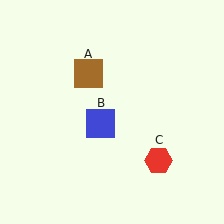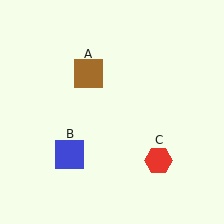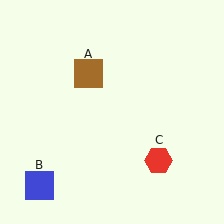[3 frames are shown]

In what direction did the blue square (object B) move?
The blue square (object B) moved down and to the left.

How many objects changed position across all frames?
1 object changed position: blue square (object B).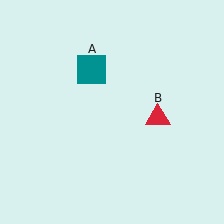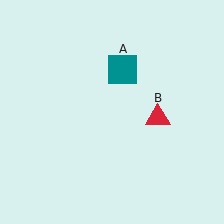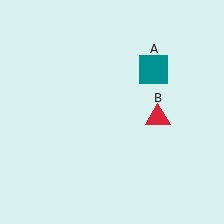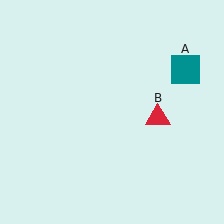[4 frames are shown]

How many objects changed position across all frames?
1 object changed position: teal square (object A).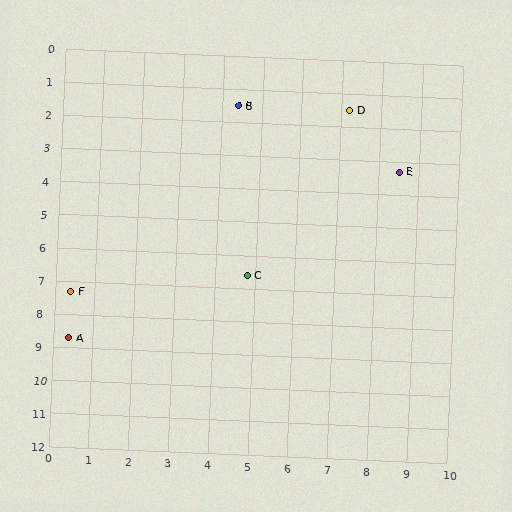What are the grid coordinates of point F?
Point F is at approximately (0.4, 7.3).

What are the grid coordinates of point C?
Point C is at approximately (4.8, 6.6).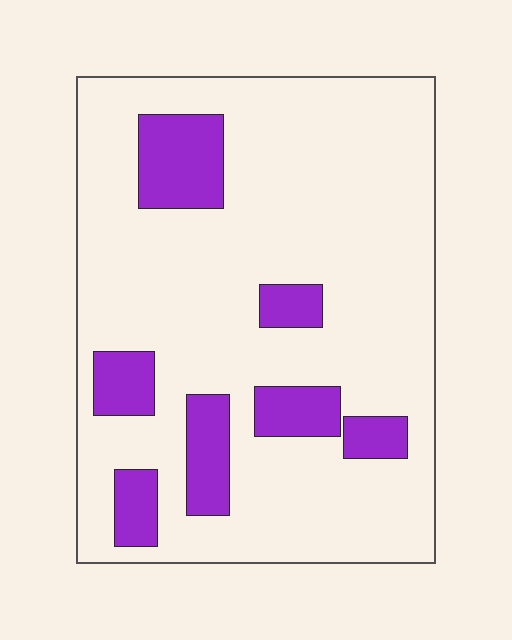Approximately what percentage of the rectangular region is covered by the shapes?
Approximately 20%.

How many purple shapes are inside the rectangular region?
7.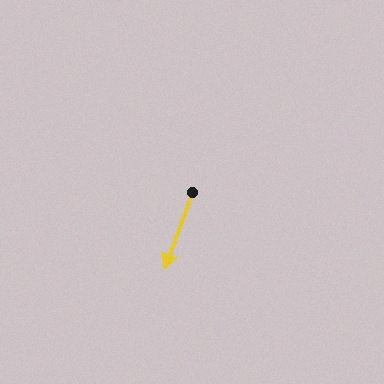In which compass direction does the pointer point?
South.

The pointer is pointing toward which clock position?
Roughly 7 o'clock.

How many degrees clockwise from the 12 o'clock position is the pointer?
Approximately 200 degrees.